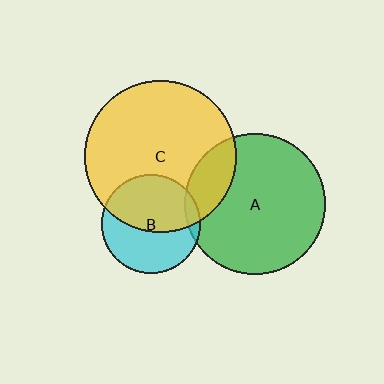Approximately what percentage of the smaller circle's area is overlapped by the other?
Approximately 50%.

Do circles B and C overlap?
Yes.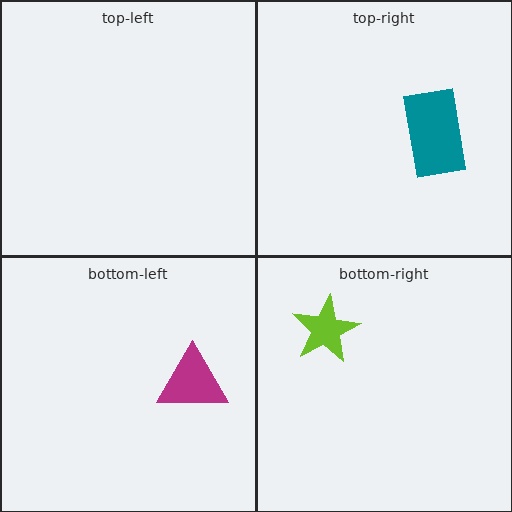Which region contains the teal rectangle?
The top-right region.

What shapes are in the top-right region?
The teal rectangle.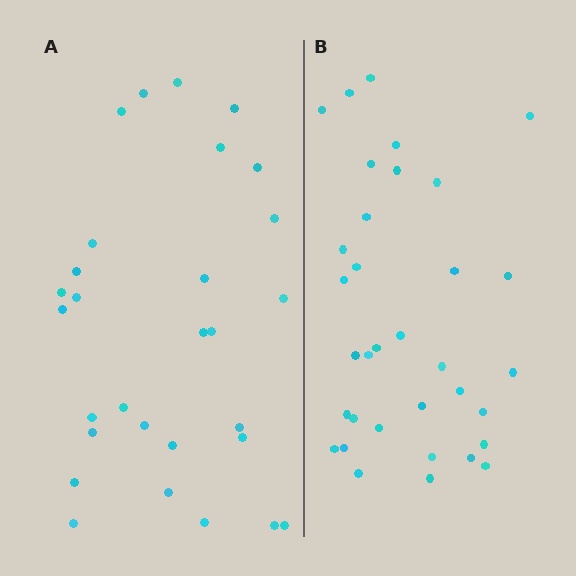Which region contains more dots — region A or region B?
Region B (the right region) has more dots.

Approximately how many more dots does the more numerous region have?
Region B has about 5 more dots than region A.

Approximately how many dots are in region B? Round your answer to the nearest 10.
About 30 dots. (The exact count is 34, which rounds to 30.)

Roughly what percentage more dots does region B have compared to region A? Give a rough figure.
About 15% more.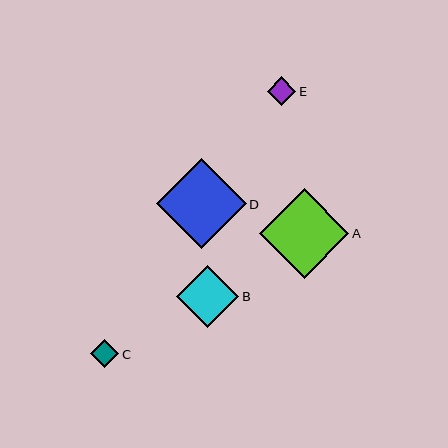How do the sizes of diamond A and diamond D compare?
Diamond A and diamond D are approximately the same size.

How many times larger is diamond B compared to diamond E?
Diamond B is approximately 2.2 times the size of diamond E.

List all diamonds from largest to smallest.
From largest to smallest: A, D, B, C, E.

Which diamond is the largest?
Diamond A is the largest with a size of approximately 90 pixels.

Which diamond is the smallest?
Diamond E is the smallest with a size of approximately 28 pixels.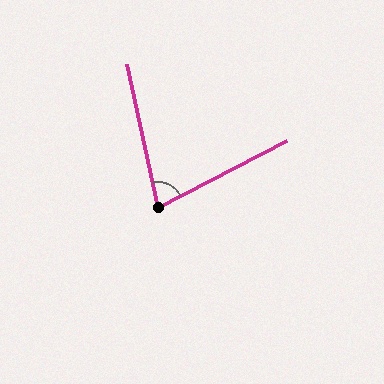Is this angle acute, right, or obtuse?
It is acute.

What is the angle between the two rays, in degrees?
Approximately 75 degrees.